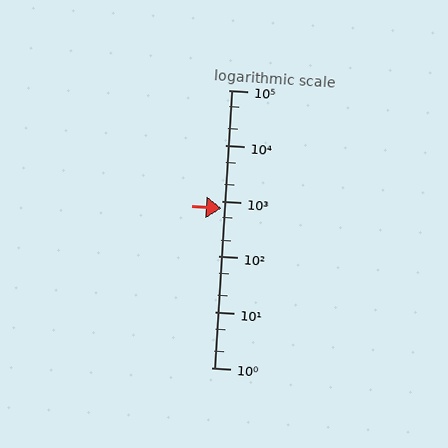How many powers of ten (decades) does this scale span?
The scale spans 5 decades, from 1 to 100000.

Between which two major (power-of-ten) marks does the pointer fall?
The pointer is between 100 and 1000.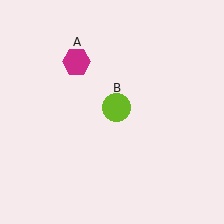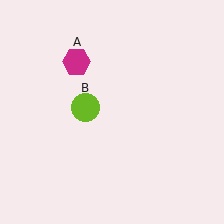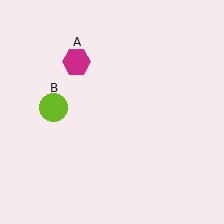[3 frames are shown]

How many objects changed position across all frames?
1 object changed position: lime circle (object B).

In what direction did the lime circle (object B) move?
The lime circle (object B) moved left.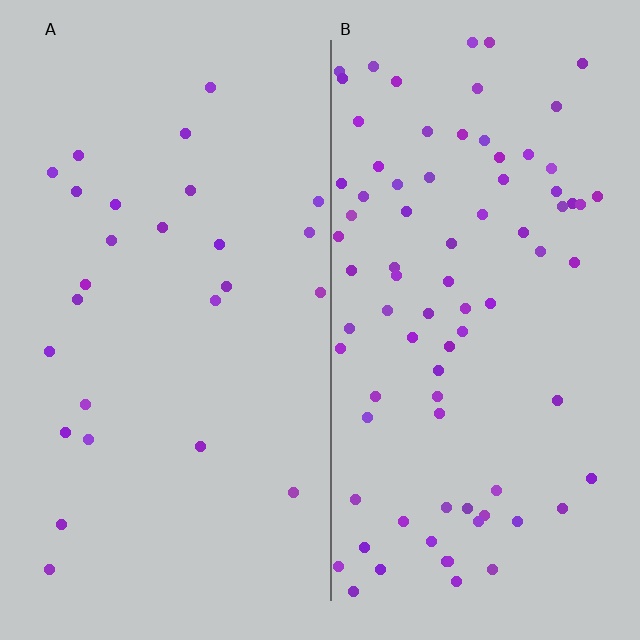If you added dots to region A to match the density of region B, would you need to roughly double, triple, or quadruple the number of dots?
Approximately triple.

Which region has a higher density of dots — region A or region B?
B (the right).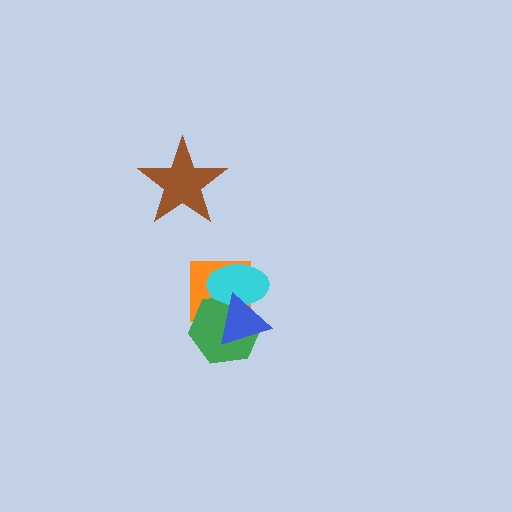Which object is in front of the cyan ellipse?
The blue triangle is in front of the cyan ellipse.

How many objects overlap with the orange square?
3 objects overlap with the orange square.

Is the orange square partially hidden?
Yes, it is partially covered by another shape.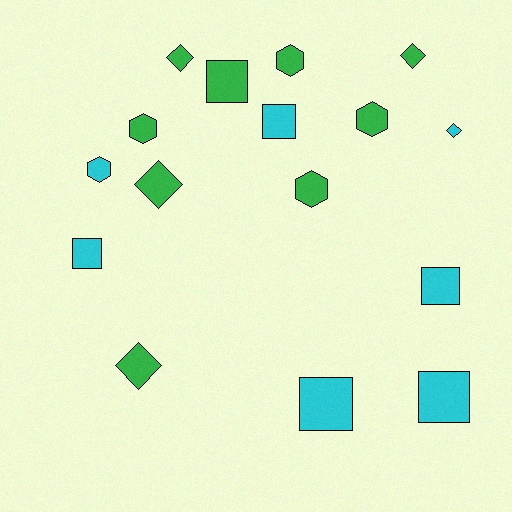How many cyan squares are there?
There are 5 cyan squares.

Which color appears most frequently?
Green, with 9 objects.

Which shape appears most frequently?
Square, with 6 objects.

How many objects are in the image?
There are 16 objects.